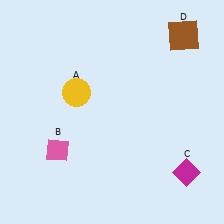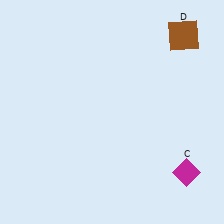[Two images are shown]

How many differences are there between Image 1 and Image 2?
There are 2 differences between the two images.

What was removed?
The pink diamond (B), the yellow circle (A) were removed in Image 2.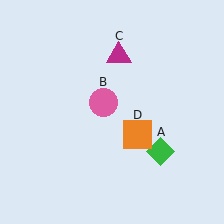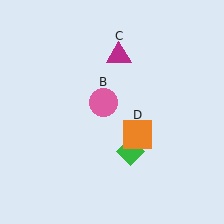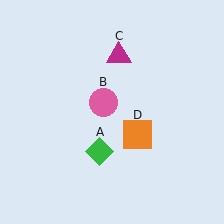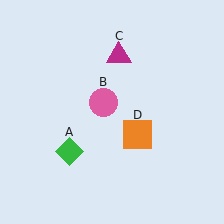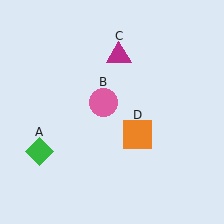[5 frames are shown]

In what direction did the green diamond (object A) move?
The green diamond (object A) moved left.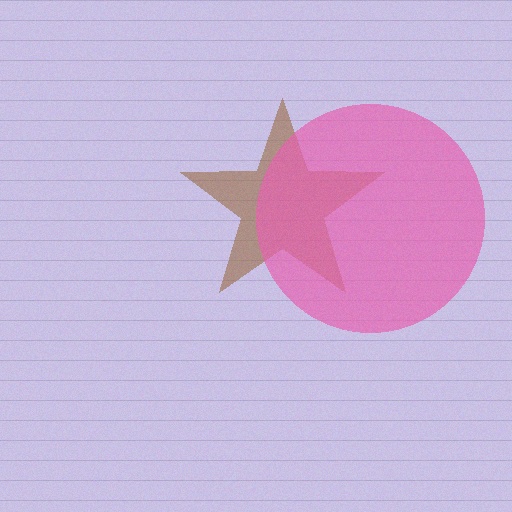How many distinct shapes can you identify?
There are 2 distinct shapes: a brown star, a pink circle.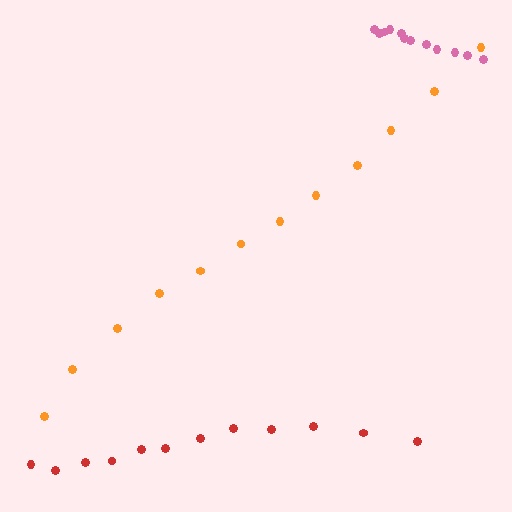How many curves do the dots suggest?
There are 3 distinct paths.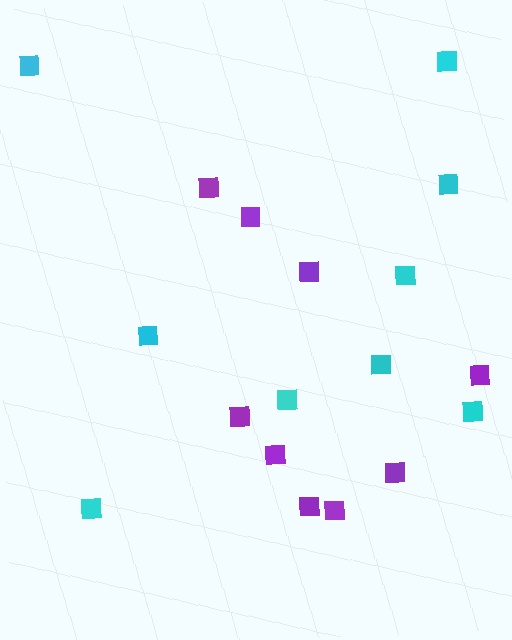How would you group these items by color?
There are 2 groups: one group of purple squares (9) and one group of cyan squares (9).